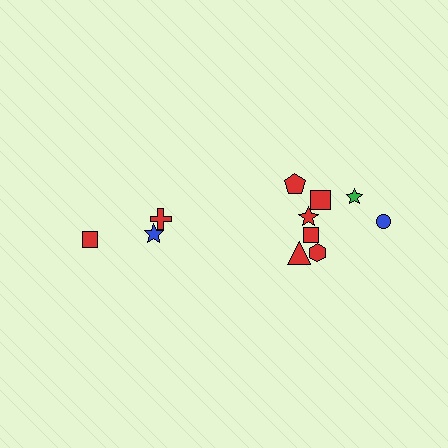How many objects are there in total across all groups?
There are 11 objects.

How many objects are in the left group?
There are 3 objects.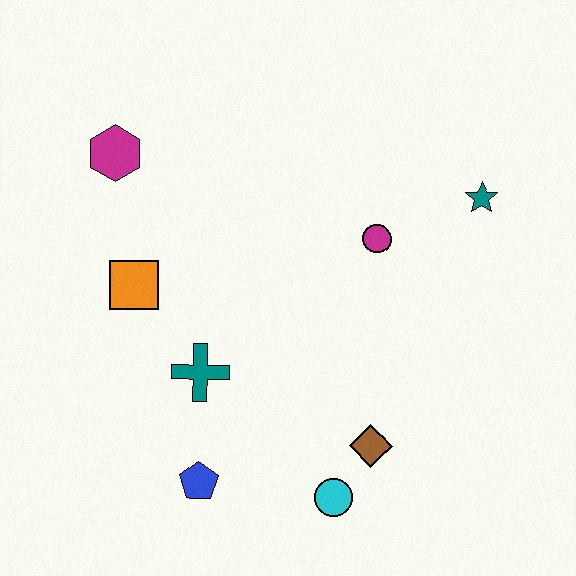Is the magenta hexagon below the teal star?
No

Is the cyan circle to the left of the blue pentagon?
No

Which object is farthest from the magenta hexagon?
The cyan circle is farthest from the magenta hexagon.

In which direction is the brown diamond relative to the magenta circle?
The brown diamond is below the magenta circle.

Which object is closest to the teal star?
The magenta circle is closest to the teal star.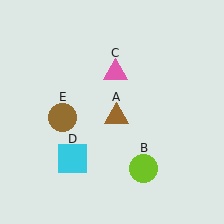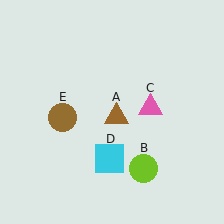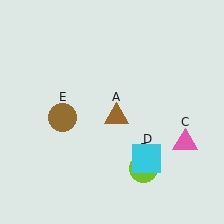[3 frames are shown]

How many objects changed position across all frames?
2 objects changed position: pink triangle (object C), cyan square (object D).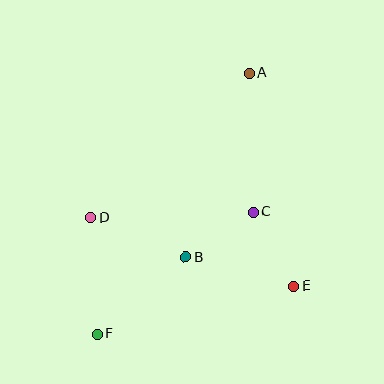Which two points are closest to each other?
Points B and C are closest to each other.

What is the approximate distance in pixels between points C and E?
The distance between C and E is approximately 84 pixels.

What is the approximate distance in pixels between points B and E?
The distance between B and E is approximately 112 pixels.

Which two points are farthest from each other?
Points A and F are farthest from each other.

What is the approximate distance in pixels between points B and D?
The distance between B and D is approximately 103 pixels.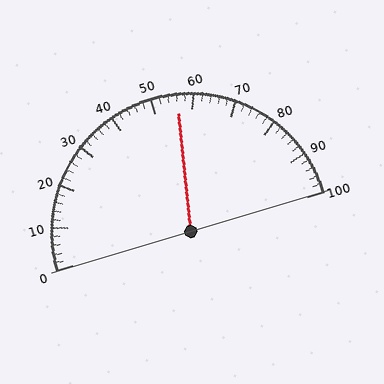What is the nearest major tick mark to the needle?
The nearest major tick mark is 60.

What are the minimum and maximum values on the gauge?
The gauge ranges from 0 to 100.